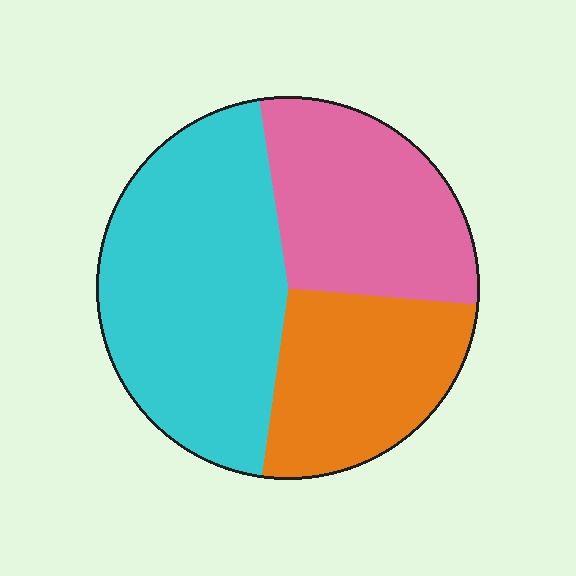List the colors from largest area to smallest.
From largest to smallest: cyan, pink, orange.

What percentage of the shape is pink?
Pink covers 29% of the shape.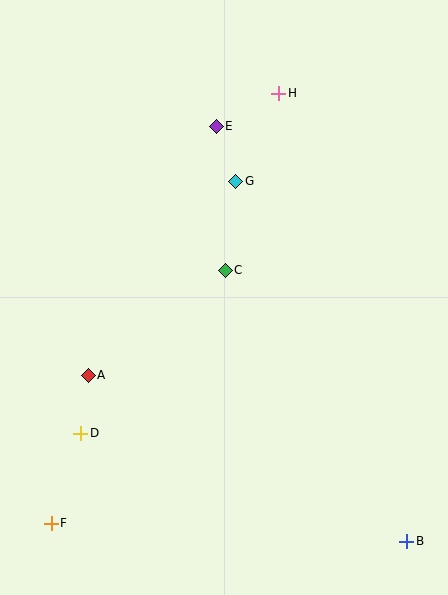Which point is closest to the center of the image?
Point C at (225, 270) is closest to the center.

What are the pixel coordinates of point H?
Point H is at (279, 93).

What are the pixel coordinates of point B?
Point B is at (407, 541).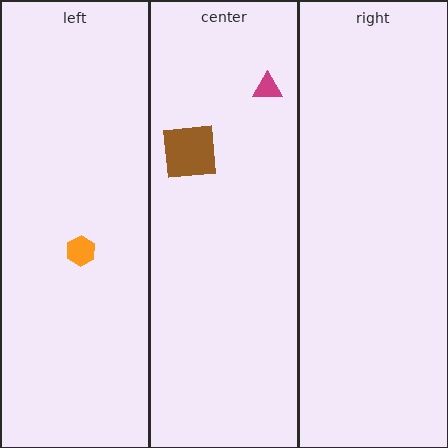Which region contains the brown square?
The center region.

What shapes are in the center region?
The brown square, the magenta triangle.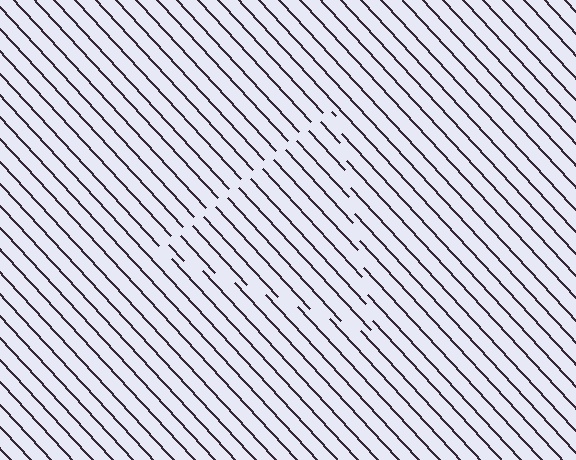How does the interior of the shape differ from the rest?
The interior of the shape contains the same grating, shifted by half a period — the contour is defined by the phase discontinuity where line-ends from the inner and outer gratings abut.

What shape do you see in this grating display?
An illusory triangle. The interior of the shape contains the same grating, shifted by half a period — the contour is defined by the phase discontinuity where line-ends from the inner and outer gratings abut.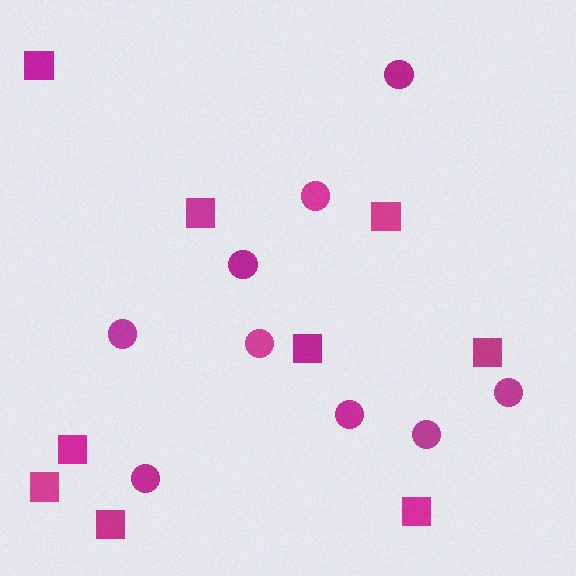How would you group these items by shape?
There are 2 groups: one group of circles (9) and one group of squares (9).